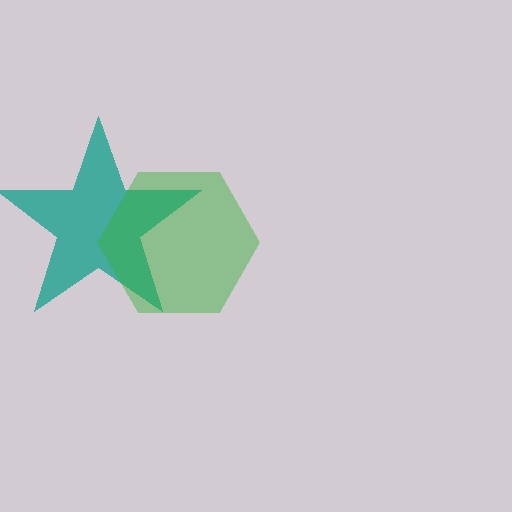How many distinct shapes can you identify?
There are 2 distinct shapes: a teal star, a green hexagon.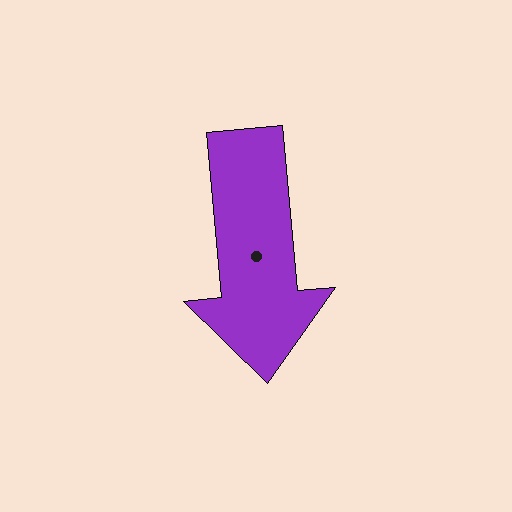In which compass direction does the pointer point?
South.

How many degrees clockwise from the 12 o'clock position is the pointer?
Approximately 175 degrees.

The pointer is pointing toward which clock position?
Roughly 6 o'clock.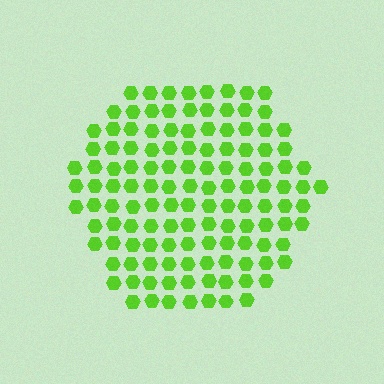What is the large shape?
The large shape is a hexagon.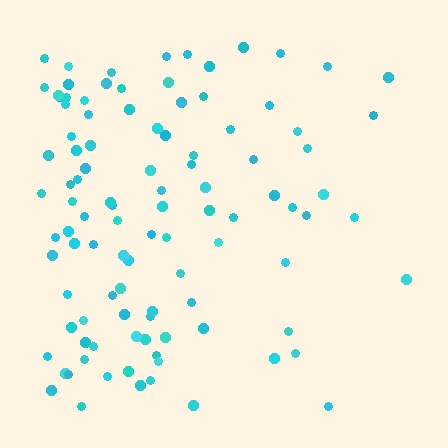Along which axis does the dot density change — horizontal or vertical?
Horizontal.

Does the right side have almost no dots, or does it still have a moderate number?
Still a moderate number, just noticeably fewer than the left.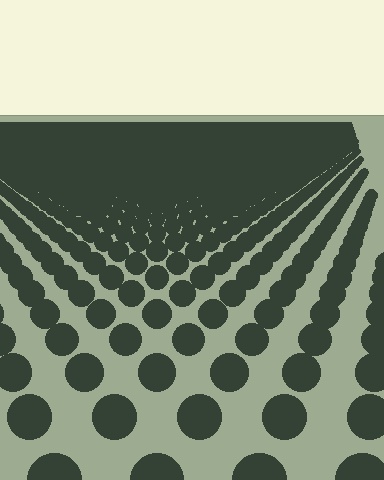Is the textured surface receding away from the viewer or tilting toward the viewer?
The surface is receding away from the viewer. Texture elements get smaller and denser toward the top.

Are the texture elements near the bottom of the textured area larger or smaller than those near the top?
Larger. Near the bottom, elements are closer to the viewer and appear at a bigger on-screen size.